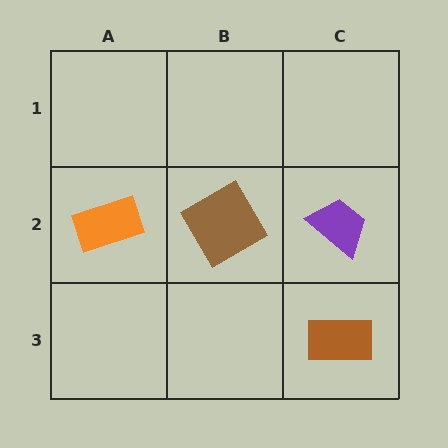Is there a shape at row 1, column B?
No, that cell is empty.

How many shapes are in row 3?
1 shape.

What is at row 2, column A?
An orange rectangle.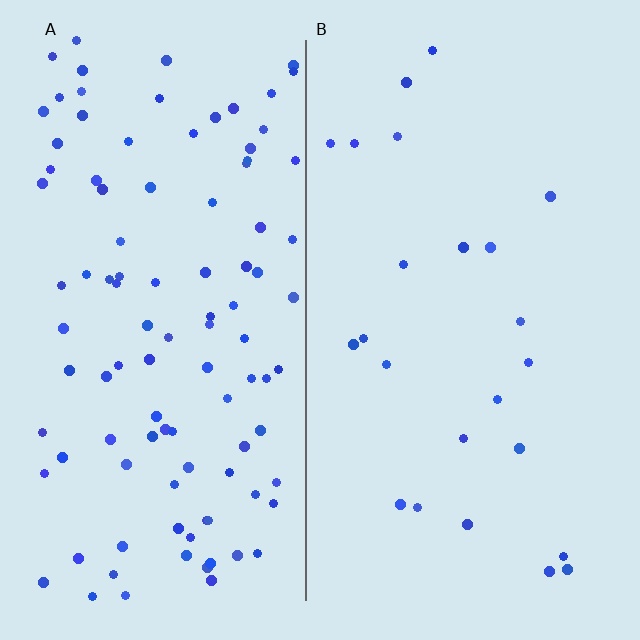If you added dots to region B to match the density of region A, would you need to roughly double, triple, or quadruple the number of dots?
Approximately quadruple.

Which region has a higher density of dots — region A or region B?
A (the left).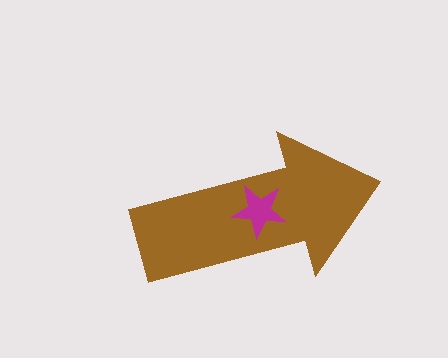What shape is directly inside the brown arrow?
The magenta star.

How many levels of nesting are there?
2.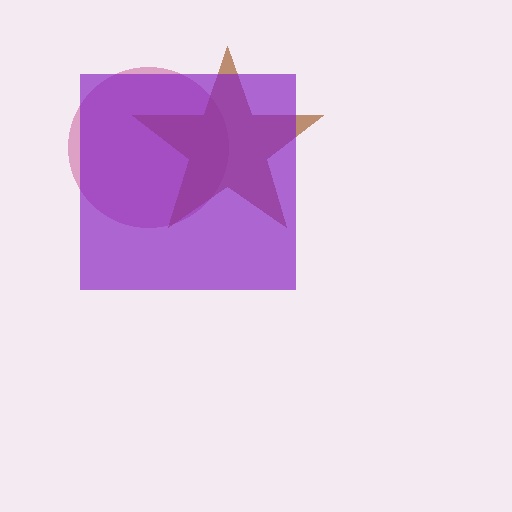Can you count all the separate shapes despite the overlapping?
Yes, there are 3 separate shapes.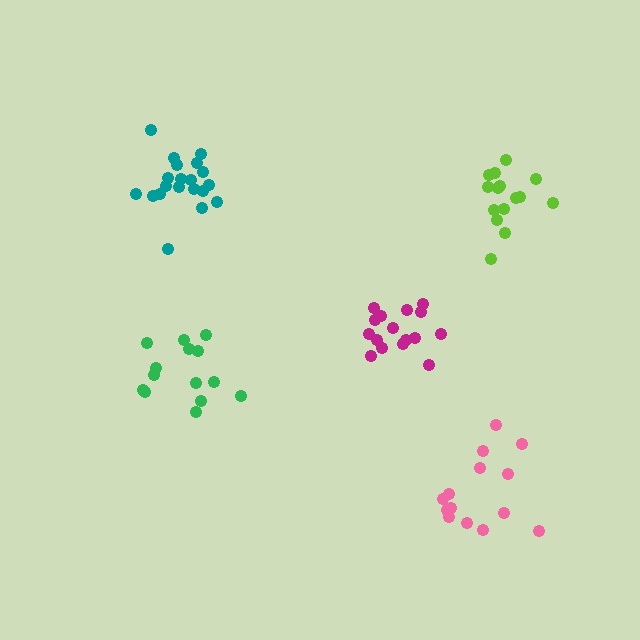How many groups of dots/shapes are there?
There are 5 groups.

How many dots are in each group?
Group 1: 14 dots, Group 2: 20 dots, Group 3: 15 dots, Group 4: 14 dots, Group 5: 16 dots (79 total).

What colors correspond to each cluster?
The clusters are colored: green, teal, lime, pink, magenta.